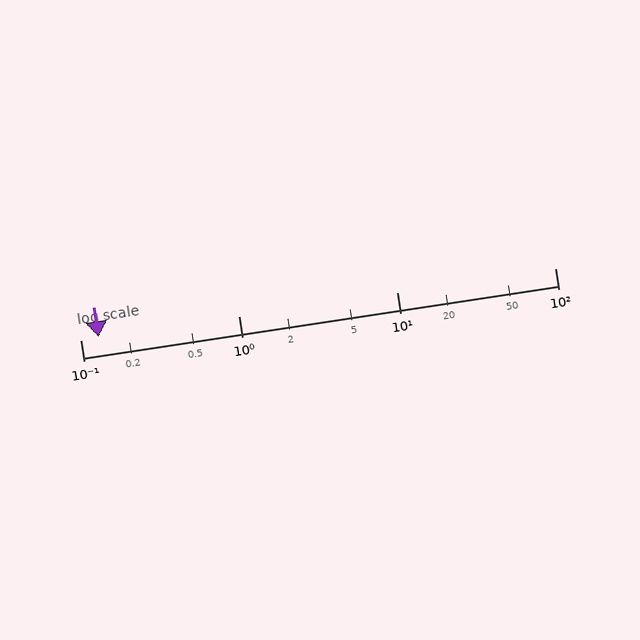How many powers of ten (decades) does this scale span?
The scale spans 3 decades, from 0.1 to 100.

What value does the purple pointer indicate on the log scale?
The pointer indicates approximately 0.13.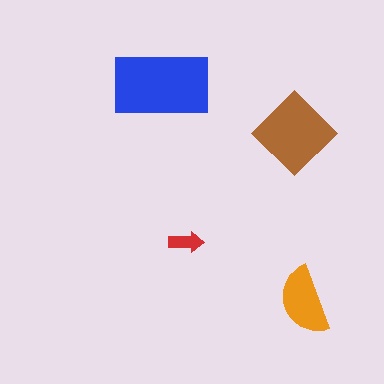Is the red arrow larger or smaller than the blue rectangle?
Smaller.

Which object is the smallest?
The red arrow.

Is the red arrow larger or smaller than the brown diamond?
Smaller.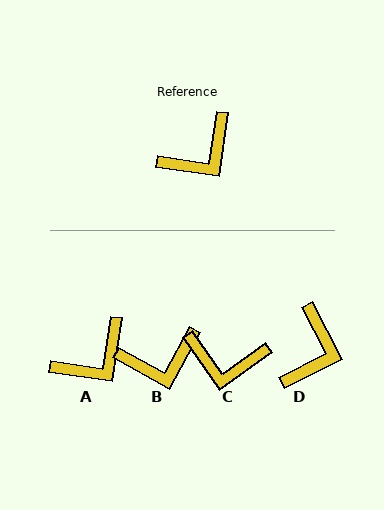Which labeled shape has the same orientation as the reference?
A.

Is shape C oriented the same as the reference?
No, it is off by about 46 degrees.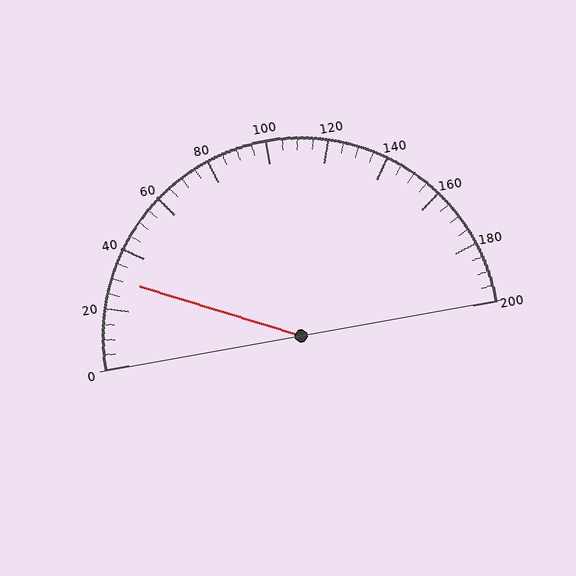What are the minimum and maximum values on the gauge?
The gauge ranges from 0 to 200.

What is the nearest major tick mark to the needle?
The nearest major tick mark is 40.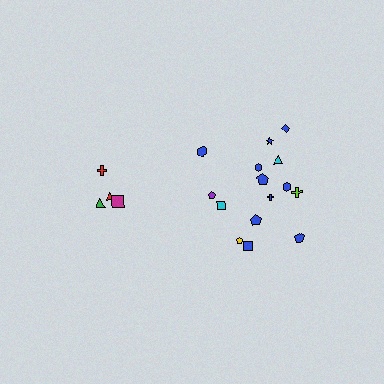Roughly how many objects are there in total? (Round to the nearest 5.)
Roughly 20 objects in total.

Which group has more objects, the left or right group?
The right group.